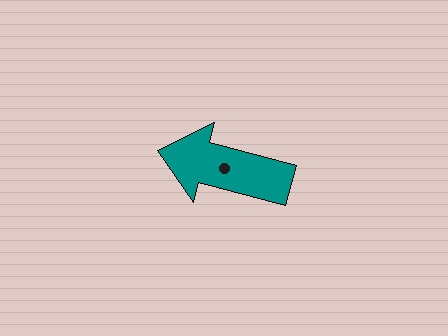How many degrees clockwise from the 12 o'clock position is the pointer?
Approximately 285 degrees.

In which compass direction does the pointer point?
West.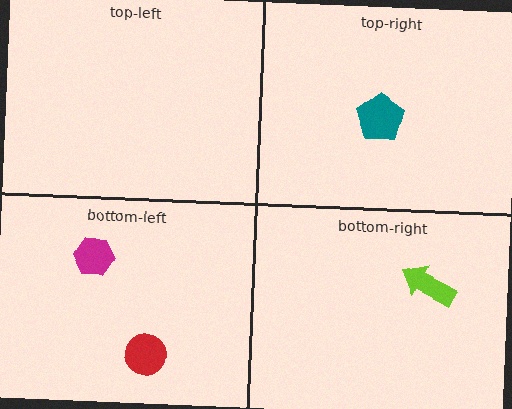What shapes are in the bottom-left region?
The magenta hexagon, the red circle.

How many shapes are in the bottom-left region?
2.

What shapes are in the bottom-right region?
The lime arrow.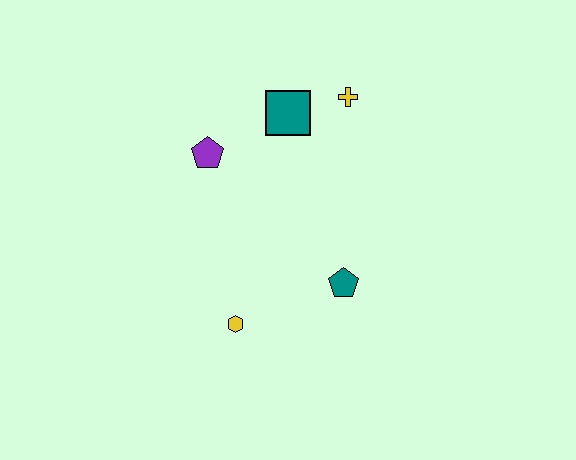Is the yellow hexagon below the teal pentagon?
Yes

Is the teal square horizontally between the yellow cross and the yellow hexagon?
Yes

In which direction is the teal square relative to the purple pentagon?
The teal square is to the right of the purple pentagon.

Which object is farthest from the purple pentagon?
The teal pentagon is farthest from the purple pentagon.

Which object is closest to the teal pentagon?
The yellow hexagon is closest to the teal pentagon.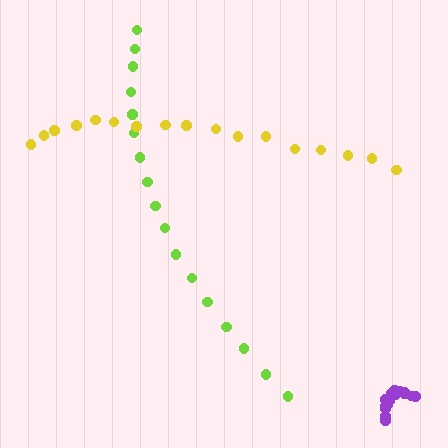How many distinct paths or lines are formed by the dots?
There are 3 distinct paths.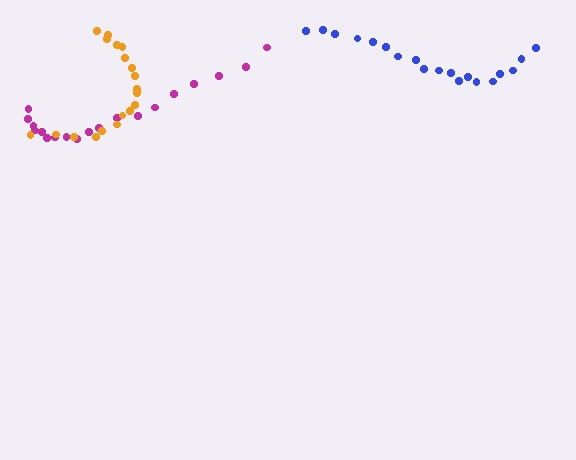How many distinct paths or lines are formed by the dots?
There are 3 distinct paths.